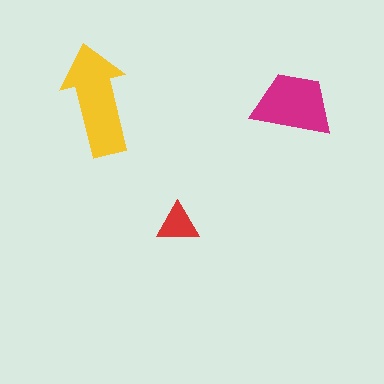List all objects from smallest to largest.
The red triangle, the magenta trapezoid, the yellow arrow.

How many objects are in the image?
There are 3 objects in the image.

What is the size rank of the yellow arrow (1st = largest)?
1st.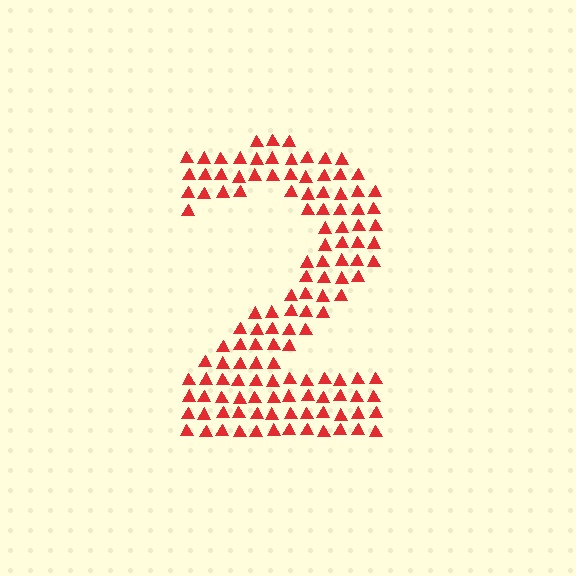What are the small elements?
The small elements are triangles.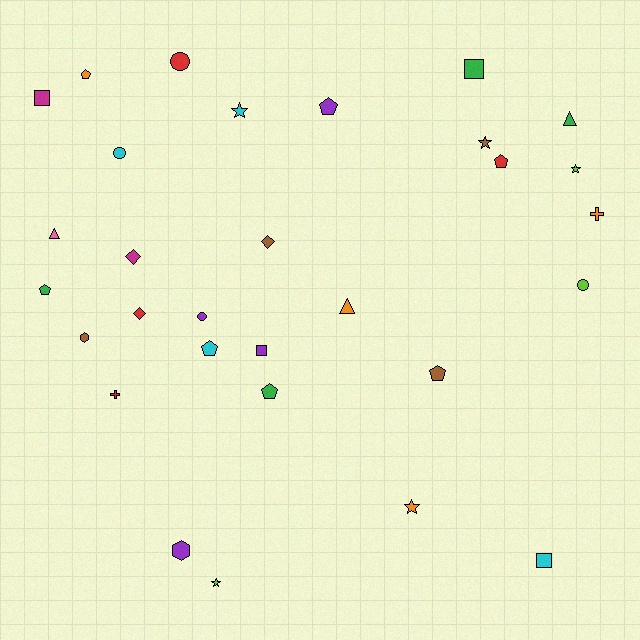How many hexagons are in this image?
There are 2 hexagons.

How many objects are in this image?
There are 30 objects.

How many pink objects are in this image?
There is 1 pink object.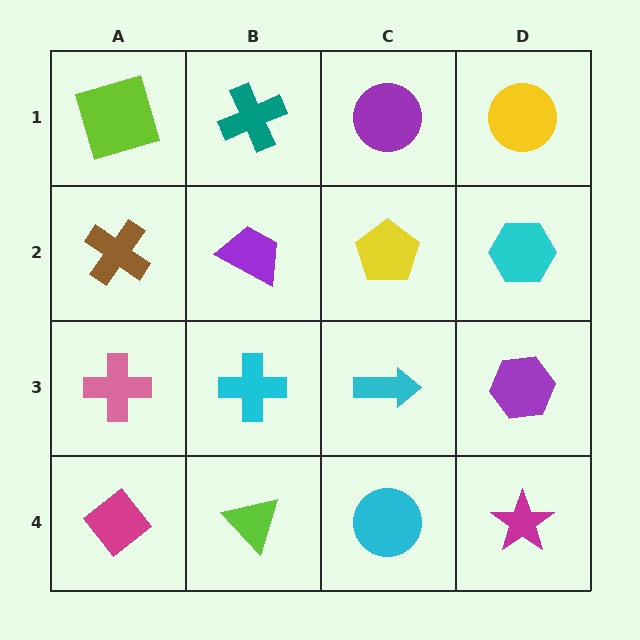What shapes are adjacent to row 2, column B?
A teal cross (row 1, column B), a cyan cross (row 3, column B), a brown cross (row 2, column A), a yellow pentagon (row 2, column C).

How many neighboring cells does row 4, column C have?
3.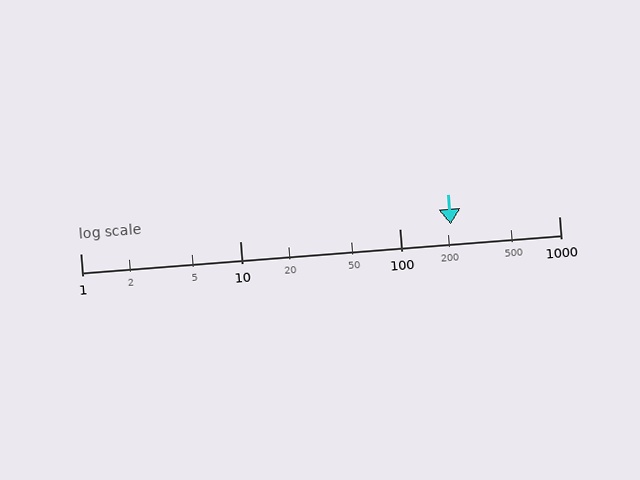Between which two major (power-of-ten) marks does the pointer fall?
The pointer is between 100 and 1000.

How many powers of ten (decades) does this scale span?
The scale spans 3 decades, from 1 to 1000.